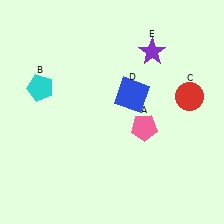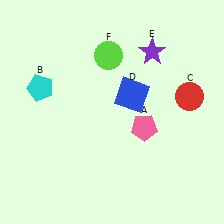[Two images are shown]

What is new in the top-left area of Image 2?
A lime circle (F) was added in the top-left area of Image 2.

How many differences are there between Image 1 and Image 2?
There is 1 difference between the two images.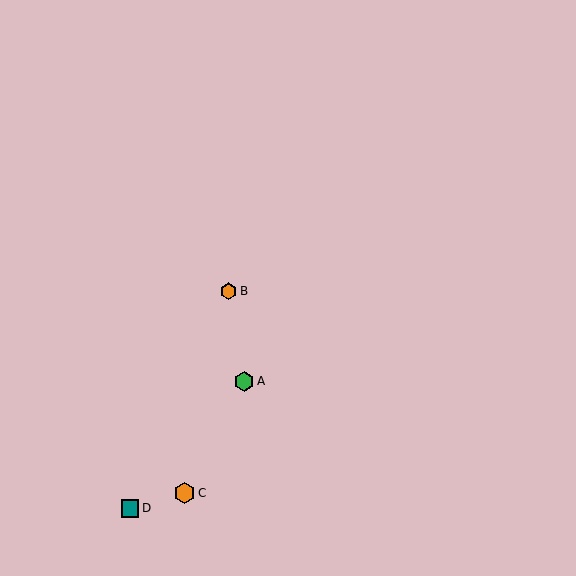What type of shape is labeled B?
Shape B is an orange hexagon.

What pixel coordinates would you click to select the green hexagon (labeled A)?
Click at (244, 381) to select the green hexagon A.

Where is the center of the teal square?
The center of the teal square is at (130, 508).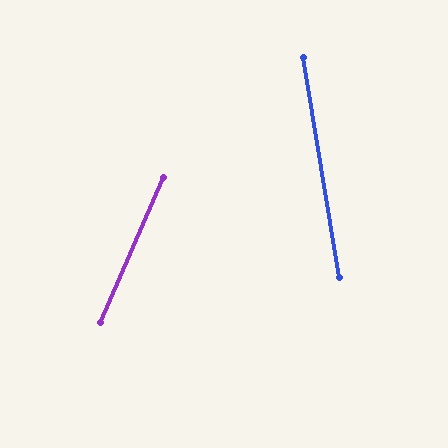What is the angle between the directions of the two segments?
Approximately 33 degrees.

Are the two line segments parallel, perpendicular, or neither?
Neither parallel nor perpendicular — they differ by about 33°.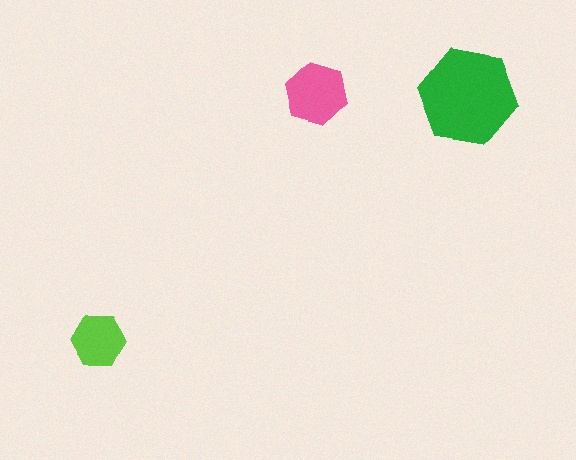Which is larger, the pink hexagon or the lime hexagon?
The pink one.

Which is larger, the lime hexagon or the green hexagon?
The green one.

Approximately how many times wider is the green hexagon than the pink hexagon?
About 1.5 times wider.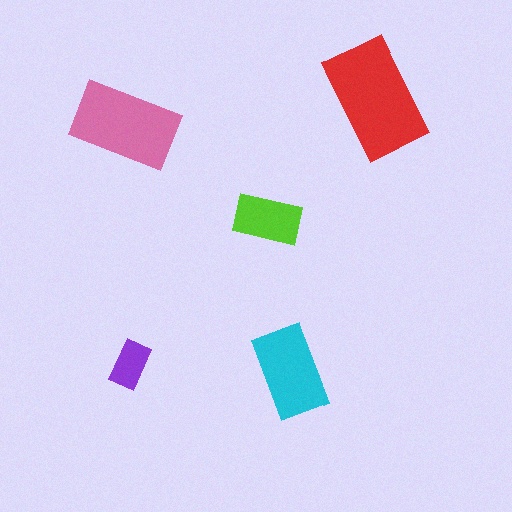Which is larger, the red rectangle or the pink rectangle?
The red one.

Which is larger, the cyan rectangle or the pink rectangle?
The pink one.